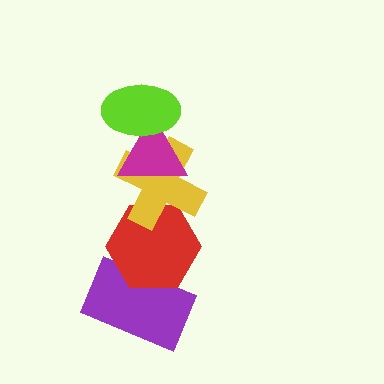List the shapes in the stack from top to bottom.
From top to bottom: the lime ellipse, the magenta triangle, the yellow cross, the red hexagon, the purple rectangle.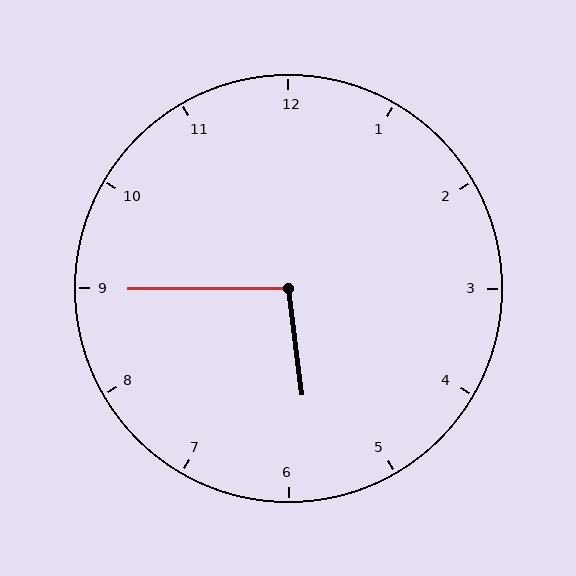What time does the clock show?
5:45.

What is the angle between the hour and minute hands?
Approximately 98 degrees.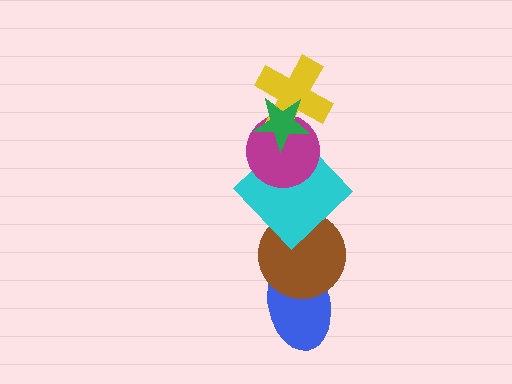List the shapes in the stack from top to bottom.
From top to bottom: the green star, the yellow cross, the magenta circle, the cyan diamond, the brown circle, the blue ellipse.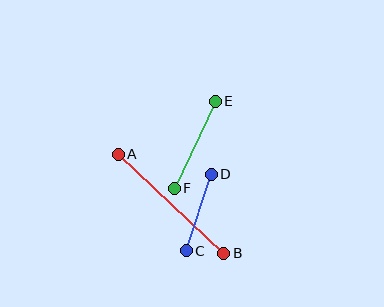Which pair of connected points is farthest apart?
Points A and B are farthest apart.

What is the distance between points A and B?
The distance is approximately 144 pixels.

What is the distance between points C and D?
The distance is approximately 80 pixels.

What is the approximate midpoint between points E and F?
The midpoint is at approximately (195, 145) pixels.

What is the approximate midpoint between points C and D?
The midpoint is at approximately (199, 213) pixels.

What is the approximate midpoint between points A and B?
The midpoint is at approximately (171, 204) pixels.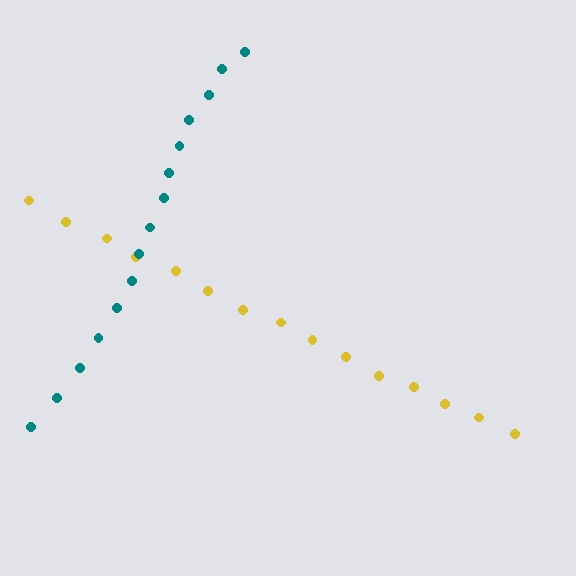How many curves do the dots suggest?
There are 2 distinct paths.